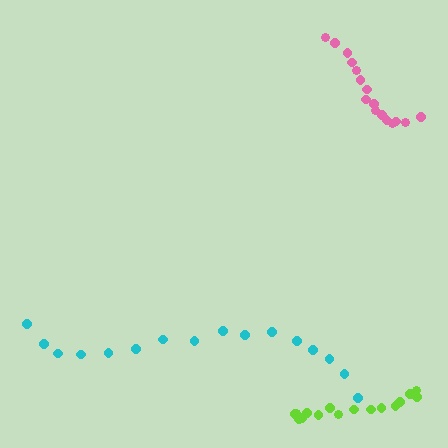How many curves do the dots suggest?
There are 3 distinct paths.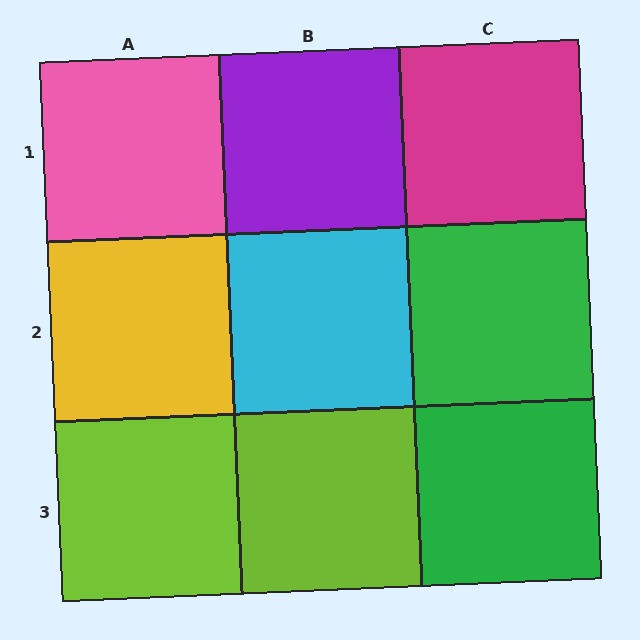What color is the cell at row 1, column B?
Purple.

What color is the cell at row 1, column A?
Pink.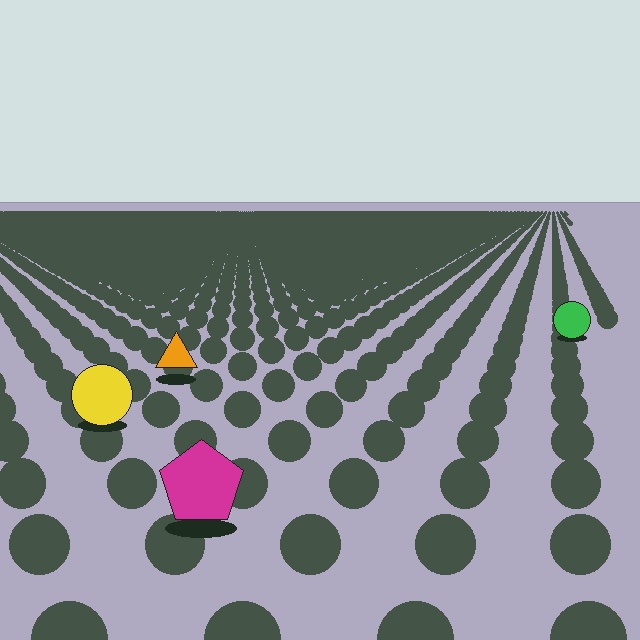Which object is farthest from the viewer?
The green circle is farthest from the viewer. It appears smaller and the ground texture around it is denser.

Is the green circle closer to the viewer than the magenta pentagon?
No. The magenta pentagon is closer — you can tell from the texture gradient: the ground texture is coarser near it.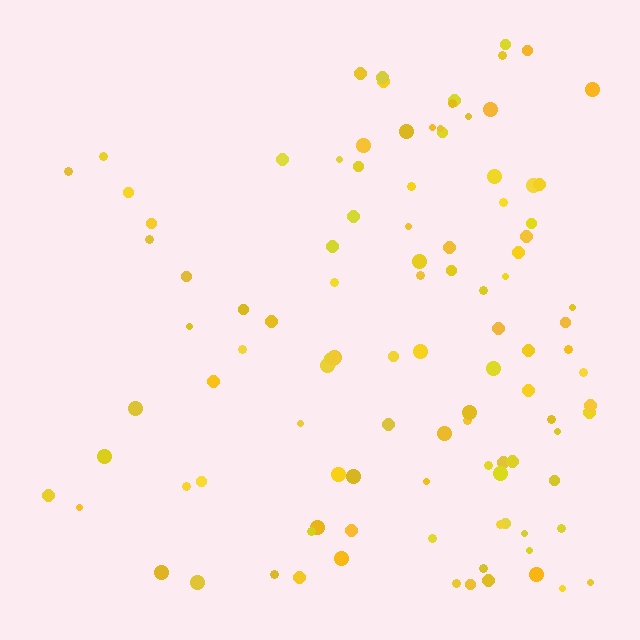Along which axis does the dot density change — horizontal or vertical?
Horizontal.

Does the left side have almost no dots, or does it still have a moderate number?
Still a moderate number, just noticeably fewer than the right.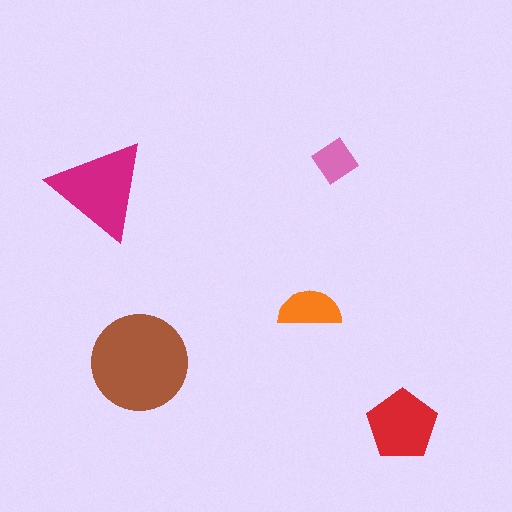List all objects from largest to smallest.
The brown circle, the magenta triangle, the red pentagon, the orange semicircle, the pink diamond.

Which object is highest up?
The pink diamond is topmost.